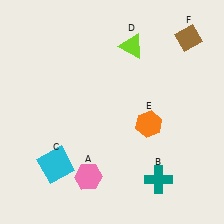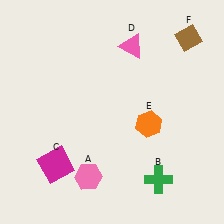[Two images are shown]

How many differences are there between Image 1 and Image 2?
There are 3 differences between the two images.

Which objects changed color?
B changed from teal to green. C changed from cyan to magenta. D changed from lime to pink.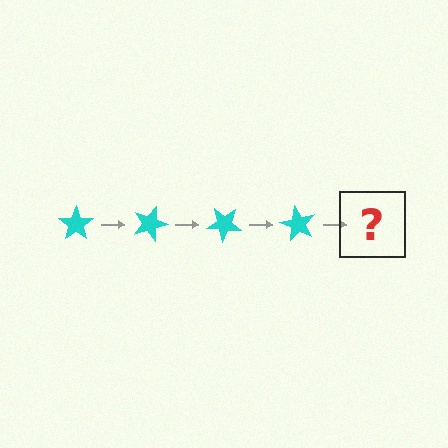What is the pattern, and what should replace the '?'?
The pattern is that the star rotates 20 degrees each step. The '?' should be a cyan star rotated 80 degrees.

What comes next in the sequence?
The next element should be a cyan star rotated 80 degrees.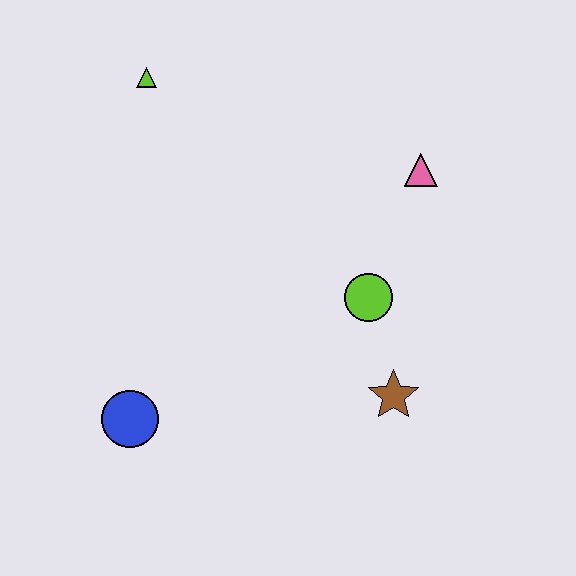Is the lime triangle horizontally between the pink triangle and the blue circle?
Yes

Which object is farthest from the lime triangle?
The brown star is farthest from the lime triangle.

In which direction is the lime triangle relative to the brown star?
The lime triangle is above the brown star.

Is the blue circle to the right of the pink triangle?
No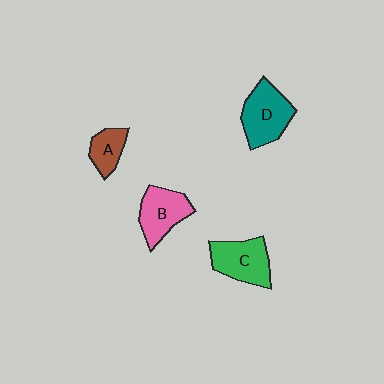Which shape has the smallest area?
Shape A (brown).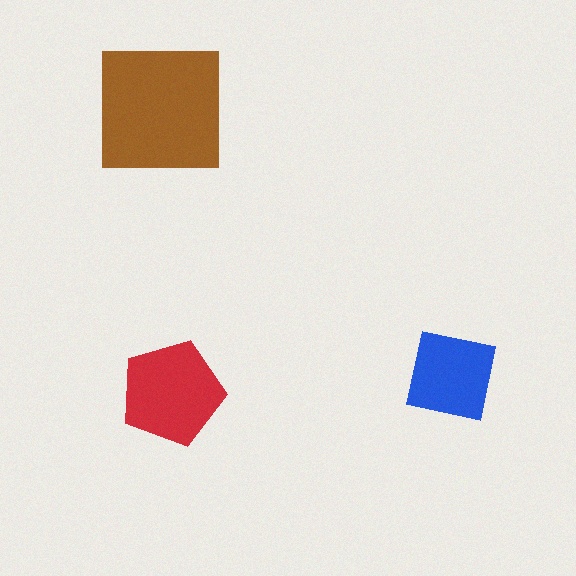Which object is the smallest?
The blue square.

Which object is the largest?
The brown square.